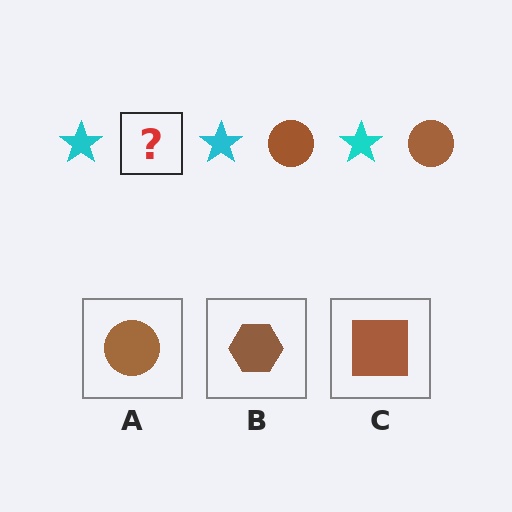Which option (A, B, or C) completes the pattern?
A.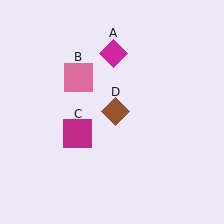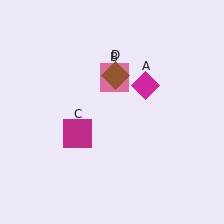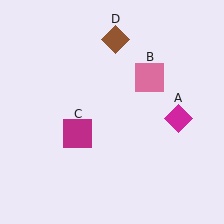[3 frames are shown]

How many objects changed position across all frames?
3 objects changed position: magenta diamond (object A), pink square (object B), brown diamond (object D).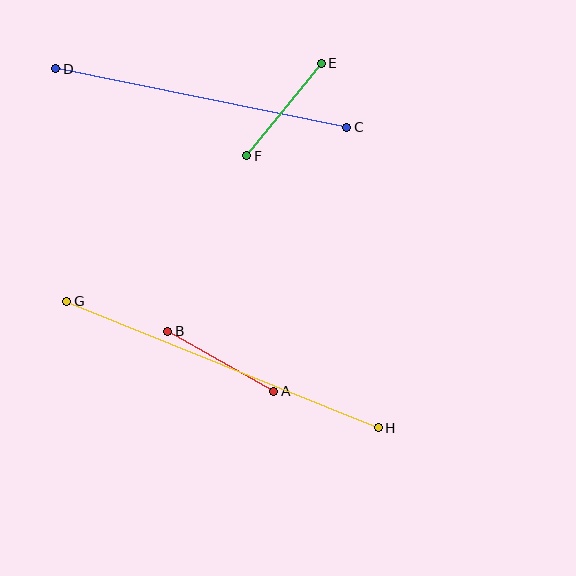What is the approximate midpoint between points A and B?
The midpoint is at approximately (221, 361) pixels.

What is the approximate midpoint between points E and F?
The midpoint is at approximately (284, 110) pixels.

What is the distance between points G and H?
The distance is approximately 336 pixels.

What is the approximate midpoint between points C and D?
The midpoint is at approximately (201, 98) pixels.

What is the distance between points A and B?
The distance is approximately 122 pixels.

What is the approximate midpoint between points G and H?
The midpoint is at approximately (222, 364) pixels.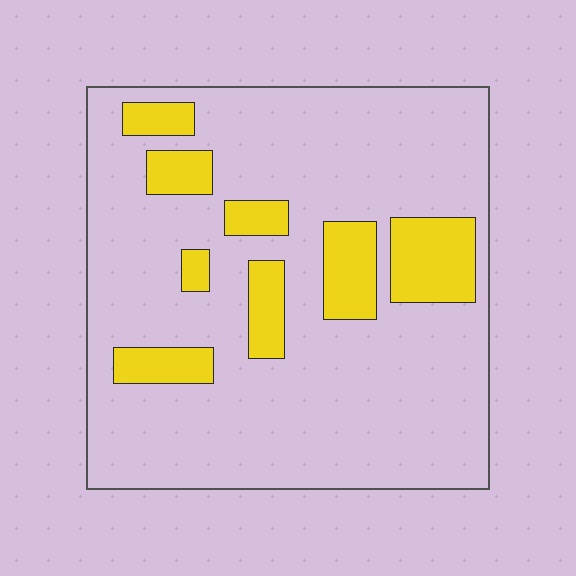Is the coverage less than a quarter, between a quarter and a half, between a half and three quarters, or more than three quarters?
Less than a quarter.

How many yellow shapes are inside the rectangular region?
8.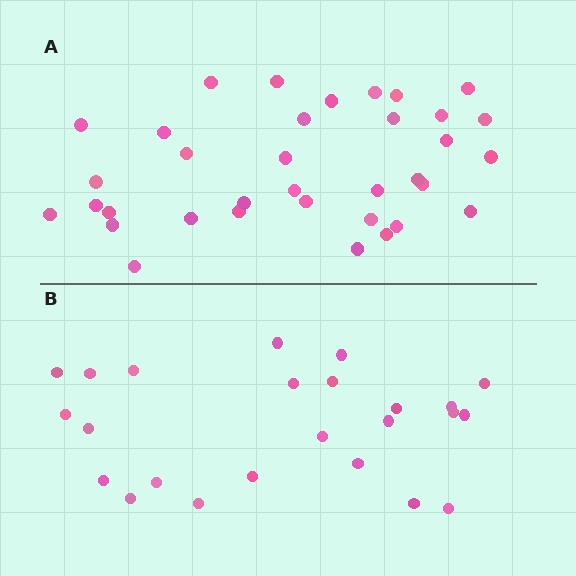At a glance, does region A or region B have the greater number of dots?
Region A (the top region) has more dots.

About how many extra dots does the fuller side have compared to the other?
Region A has roughly 12 or so more dots than region B.